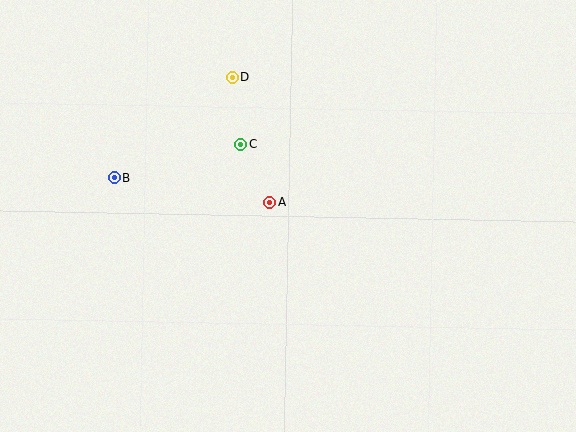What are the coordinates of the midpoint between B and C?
The midpoint between B and C is at (178, 161).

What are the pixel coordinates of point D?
Point D is at (232, 77).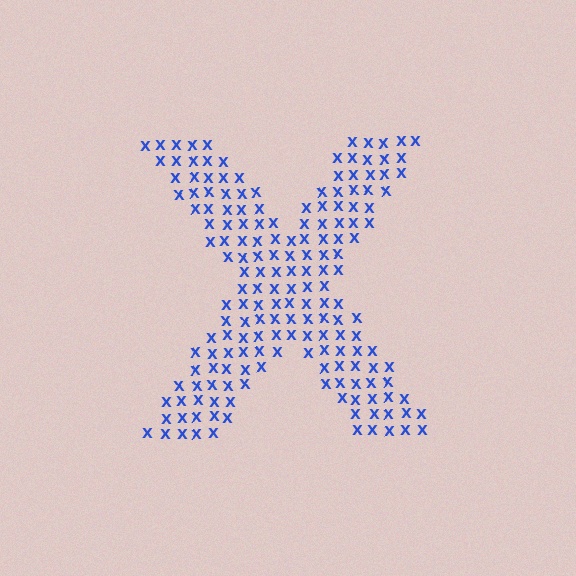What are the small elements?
The small elements are letter X's.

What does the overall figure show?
The overall figure shows the letter X.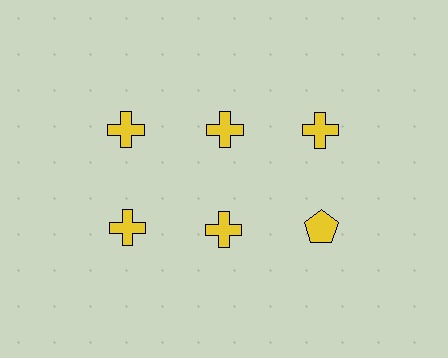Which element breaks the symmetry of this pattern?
The yellow pentagon in the second row, center column breaks the symmetry. All other shapes are yellow crosses.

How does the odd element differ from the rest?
It has a different shape: pentagon instead of cross.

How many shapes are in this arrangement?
There are 6 shapes arranged in a grid pattern.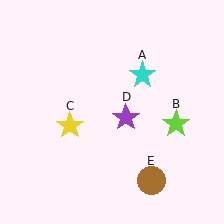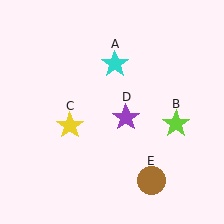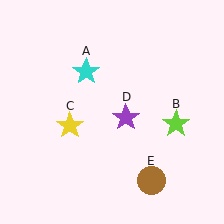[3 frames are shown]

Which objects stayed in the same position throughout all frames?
Lime star (object B) and yellow star (object C) and purple star (object D) and brown circle (object E) remained stationary.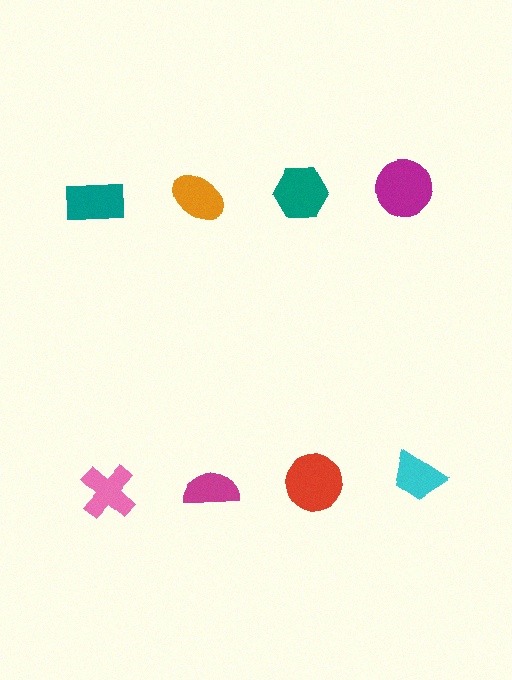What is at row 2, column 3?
A red circle.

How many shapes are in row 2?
4 shapes.